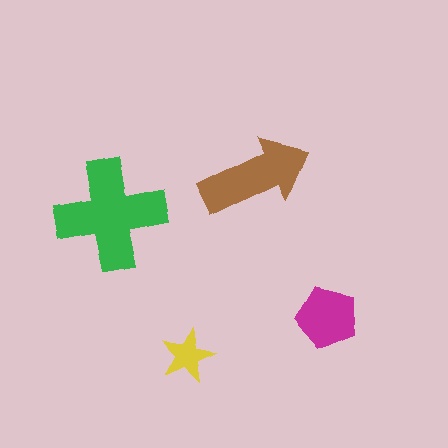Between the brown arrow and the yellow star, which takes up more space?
The brown arrow.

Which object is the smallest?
The yellow star.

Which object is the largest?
The green cross.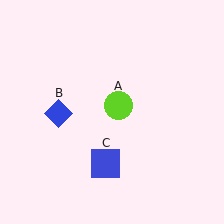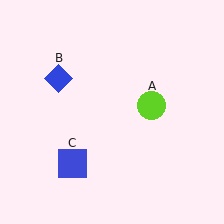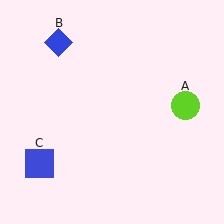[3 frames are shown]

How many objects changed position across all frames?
3 objects changed position: lime circle (object A), blue diamond (object B), blue square (object C).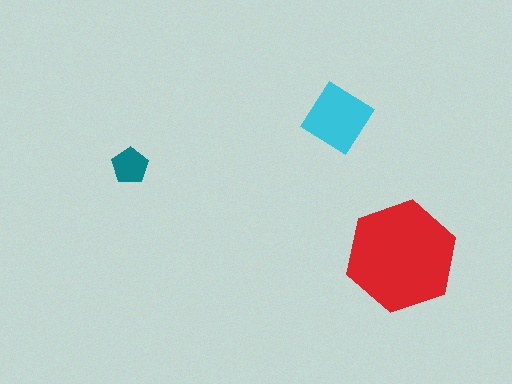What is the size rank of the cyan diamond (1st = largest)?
2nd.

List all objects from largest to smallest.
The red hexagon, the cyan diamond, the teal pentagon.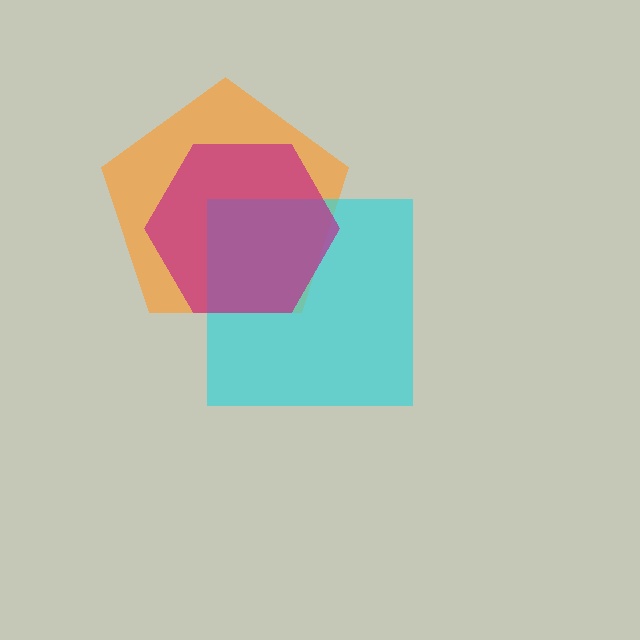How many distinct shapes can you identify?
There are 3 distinct shapes: an orange pentagon, a cyan square, a magenta hexagon.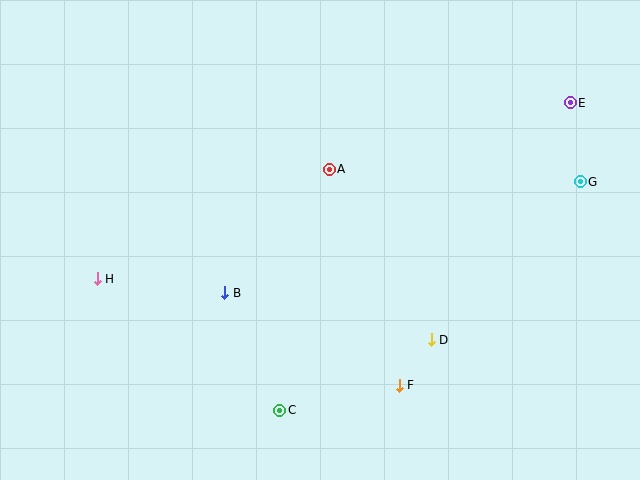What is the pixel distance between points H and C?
The distance between H and C is 225 pixels.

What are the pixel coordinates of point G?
Point G is at (580, 182).